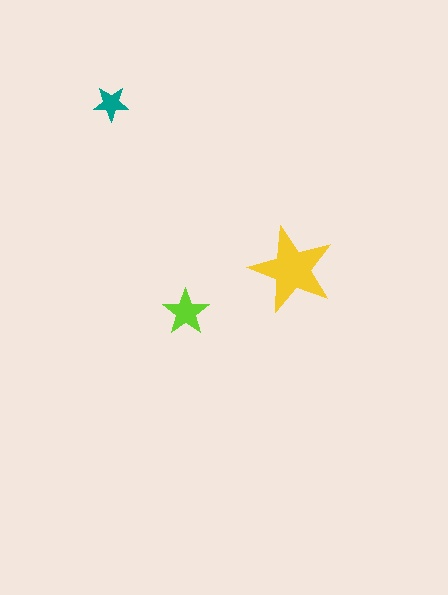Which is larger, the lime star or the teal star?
The lime one.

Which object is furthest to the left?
The teal star is leftmost.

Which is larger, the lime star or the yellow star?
The yellow one.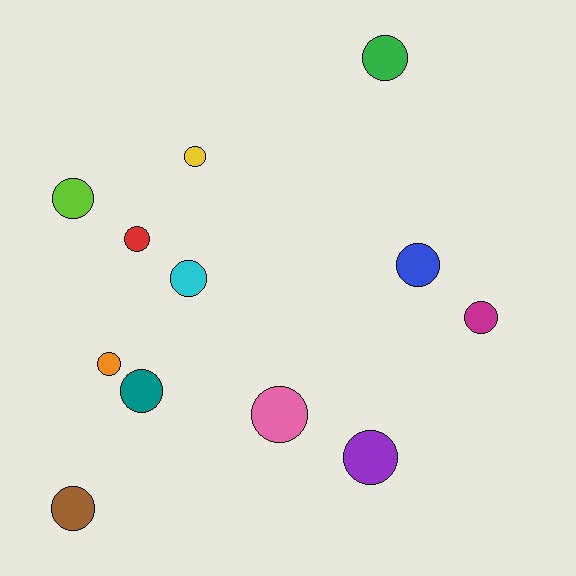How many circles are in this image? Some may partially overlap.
There are 12 circles.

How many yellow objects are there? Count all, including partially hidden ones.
There is 1 yellow object.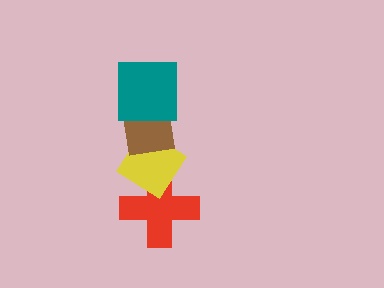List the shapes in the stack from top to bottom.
From top to bottom: the teal square, the brown square, the yellow diamond, the red cross.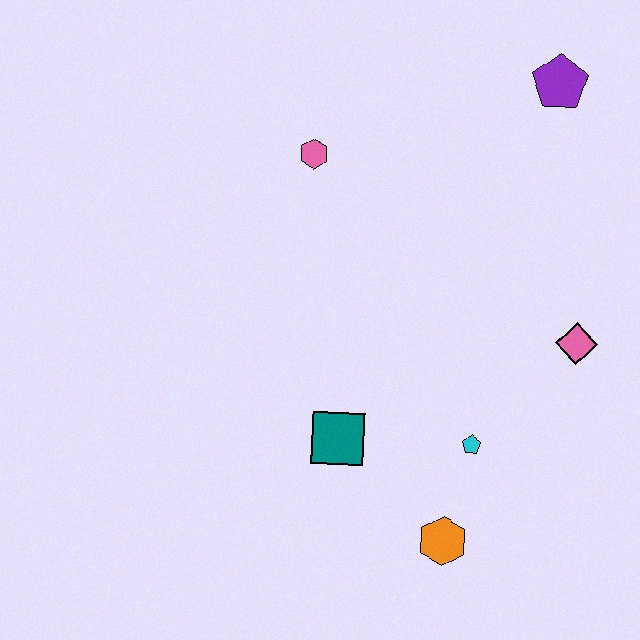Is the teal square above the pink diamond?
No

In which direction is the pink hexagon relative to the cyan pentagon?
The pink hexagon is above the cyan pentagon.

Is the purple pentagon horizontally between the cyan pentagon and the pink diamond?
Yes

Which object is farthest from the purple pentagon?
The orange hexagon is farthest from the purple pentagon.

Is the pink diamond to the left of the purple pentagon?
No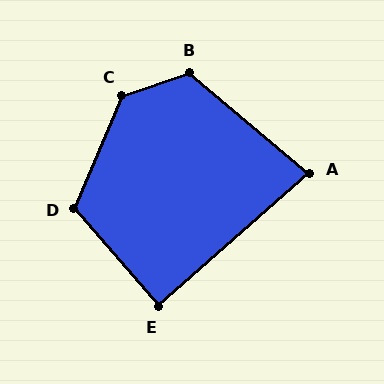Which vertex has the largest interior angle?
C, at approximately 132 degrees.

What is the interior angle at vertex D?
Approximately 116 degrees (obtuse).